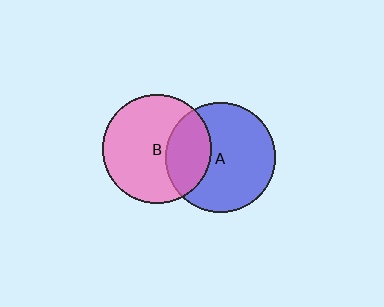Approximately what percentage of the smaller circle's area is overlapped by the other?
Approximately 30%.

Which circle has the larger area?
Circle A (blue).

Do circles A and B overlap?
Yes.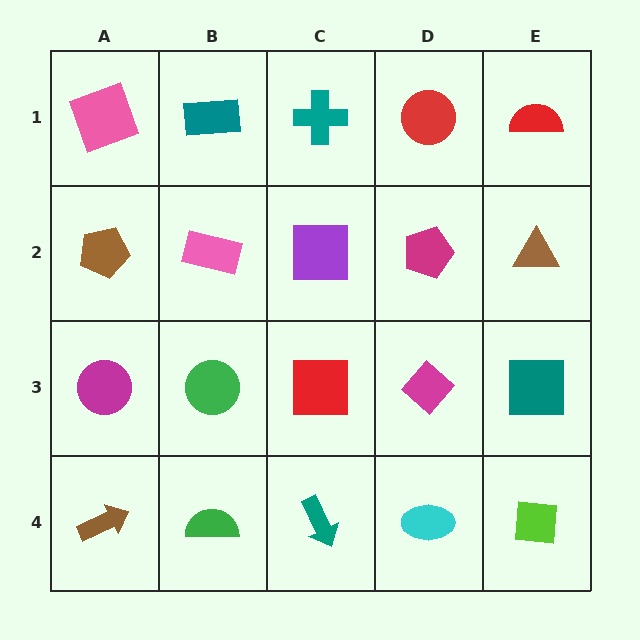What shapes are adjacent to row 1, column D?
A magenta pentagon (row 2, column D), a teal cross (row 1, column C), a red semicircle (row 1, column E).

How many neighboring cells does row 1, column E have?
2.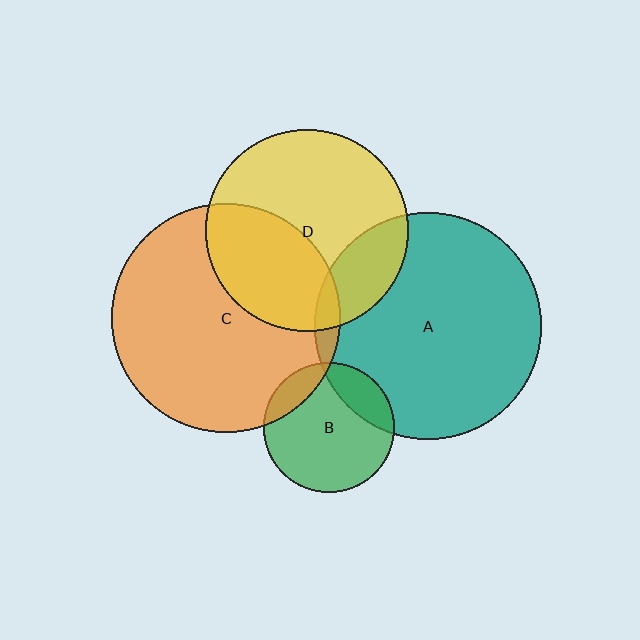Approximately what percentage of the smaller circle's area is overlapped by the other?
Approximately 40%.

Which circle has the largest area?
Circle C (orange).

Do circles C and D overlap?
Yes.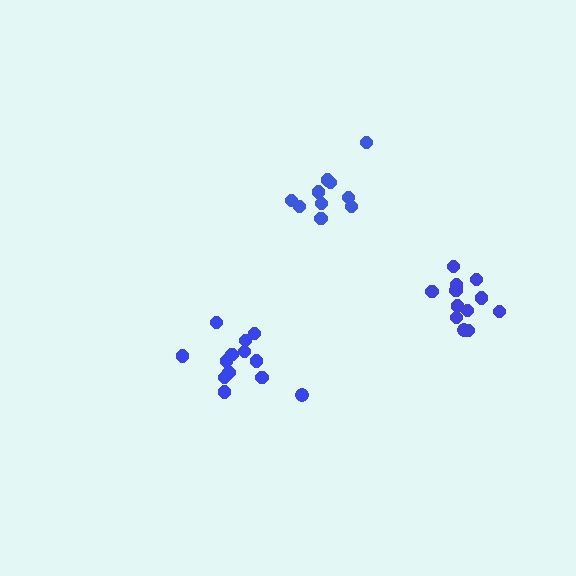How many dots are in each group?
Group 1: 13 dots, Group 2: 12 dots, Group 3: 10 dots (35 total).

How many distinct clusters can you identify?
There are 3 distinct clusters.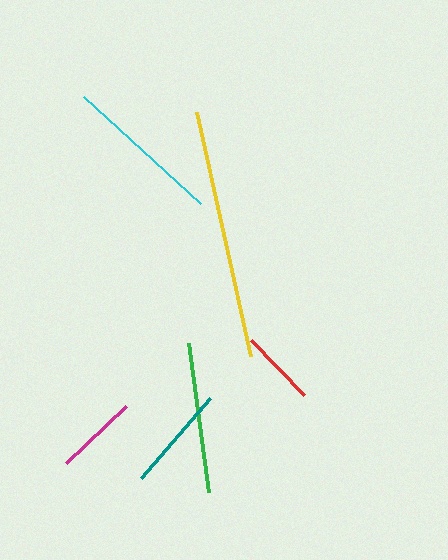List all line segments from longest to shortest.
From longest to shortest: yellow, cyan, green, teal, magenta, red.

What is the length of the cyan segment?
The cyan segment is approximately 158 pixels long.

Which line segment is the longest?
The yellow line is the longest at approximately 250 pixels.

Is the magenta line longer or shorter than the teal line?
The teal line is longer than the magenta line.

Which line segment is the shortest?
The red line is the shortest at approximately 76 pixels.